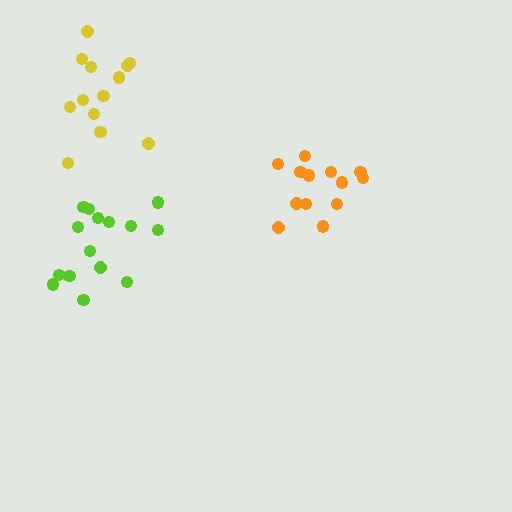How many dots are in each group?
Group 1: 13 dots, Group 2: 15 dots, Group 3: 13 dots (41 total).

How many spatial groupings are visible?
There are 3 spatial groupings.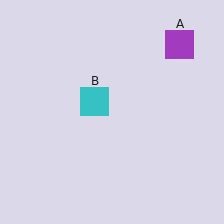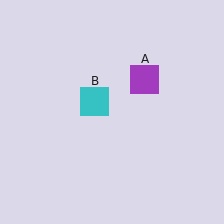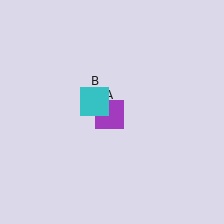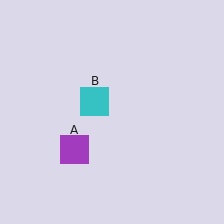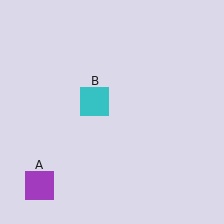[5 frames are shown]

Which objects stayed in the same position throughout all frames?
Cyan square (object B) remained stationary.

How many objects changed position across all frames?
1 object changed position: purple square (object A).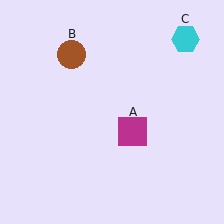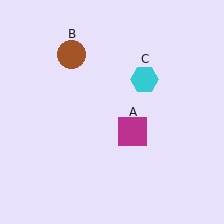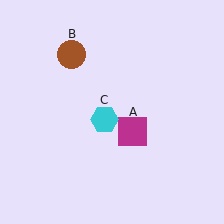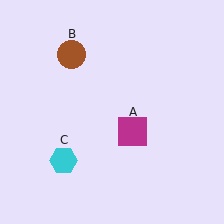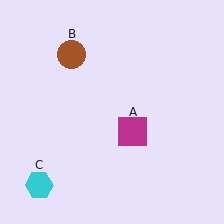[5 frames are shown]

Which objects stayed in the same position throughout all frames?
Magenta square (object A) and brown circle (object B) remained stationary.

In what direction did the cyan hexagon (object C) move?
The cyan hexagon (object C) moved down and to the left.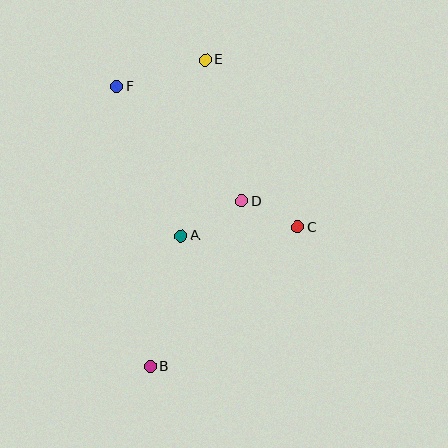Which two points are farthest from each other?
Points B and E are farthest from each other.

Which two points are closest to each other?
Points C and D are closest to each other.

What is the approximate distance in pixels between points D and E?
The distance between D and E is approximately 146 pixels.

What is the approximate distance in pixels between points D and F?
The distance between D and F is approximately 170 pixels.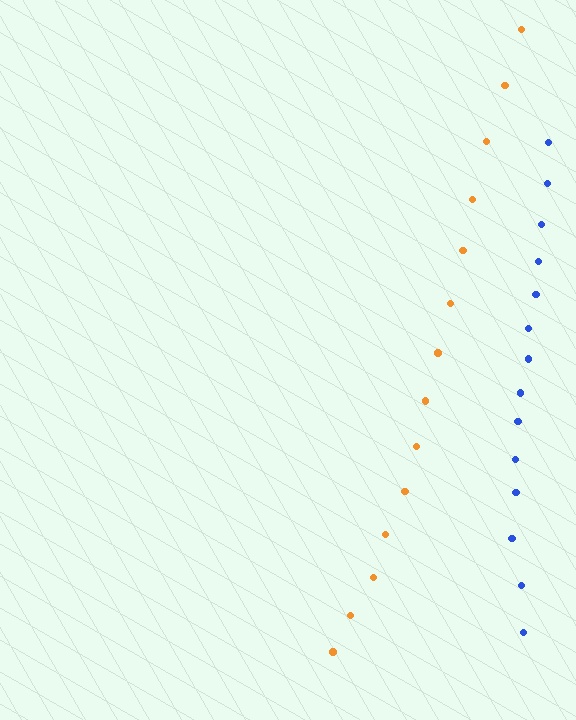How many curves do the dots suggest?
There are 2 distinct paths.